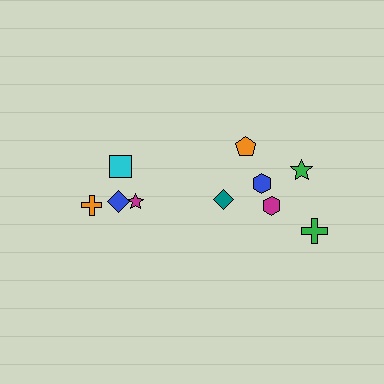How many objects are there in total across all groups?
There are 10 objects.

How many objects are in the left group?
There are 4 objects.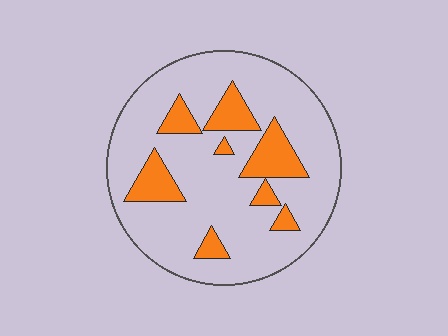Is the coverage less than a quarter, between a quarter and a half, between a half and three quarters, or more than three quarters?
Less than a quarter.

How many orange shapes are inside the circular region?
8.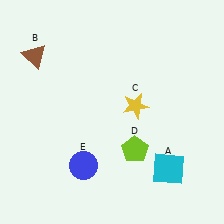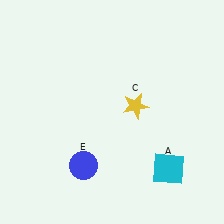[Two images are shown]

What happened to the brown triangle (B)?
The brown triangle (B) was removed in Image 2. It was in the top-left area of Image 1.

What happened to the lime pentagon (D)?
The lime pentagon (D) was removed in Image 2. It was in the bottom-right area of Image 1.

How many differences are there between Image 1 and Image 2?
There are 2 differences between the two images.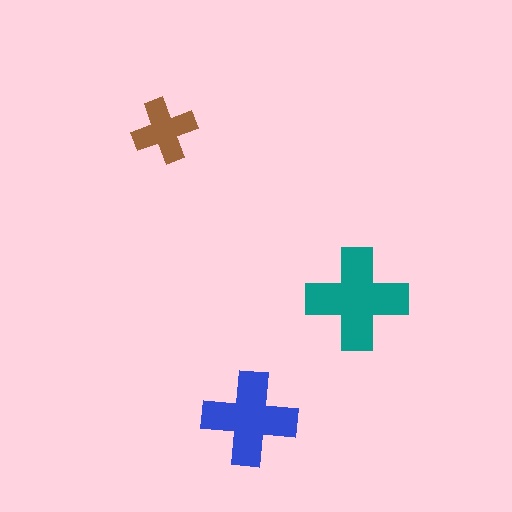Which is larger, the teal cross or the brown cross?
The teal one.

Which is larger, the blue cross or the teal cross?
The teal one.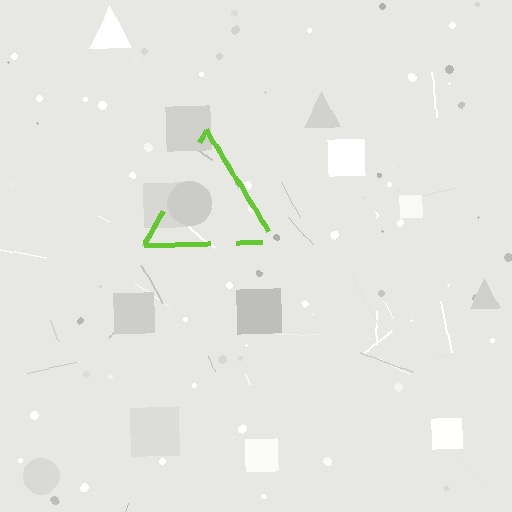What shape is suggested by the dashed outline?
The dashed outline suggests a triangle.